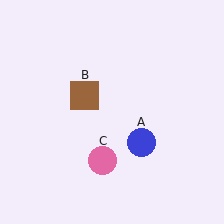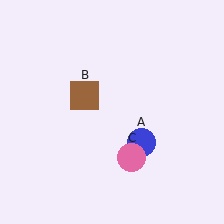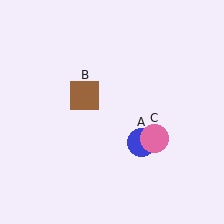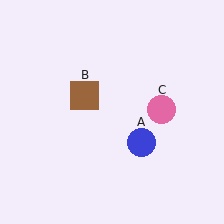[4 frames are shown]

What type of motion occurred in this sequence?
The pink circle (object C) rotated counterclockwise around the center of the scene.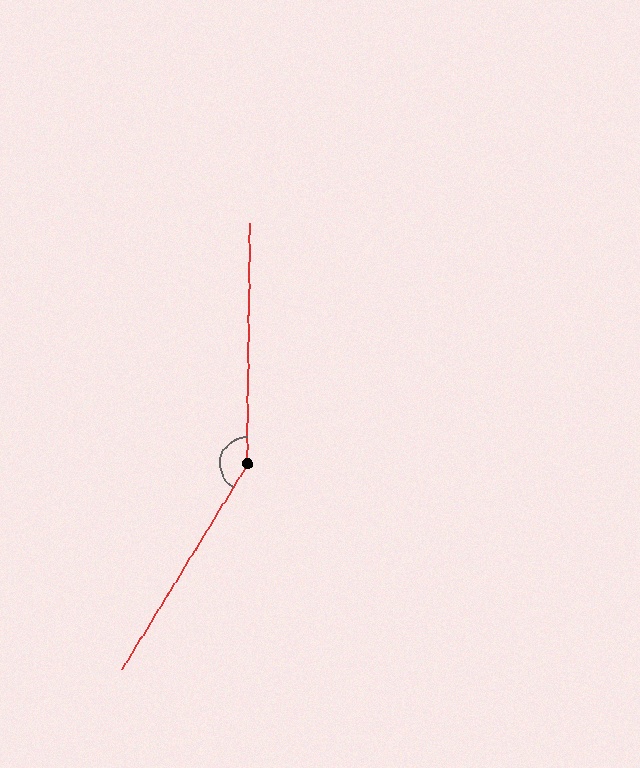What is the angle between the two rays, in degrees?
Approximately 149 degrees.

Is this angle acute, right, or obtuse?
It is obtuse.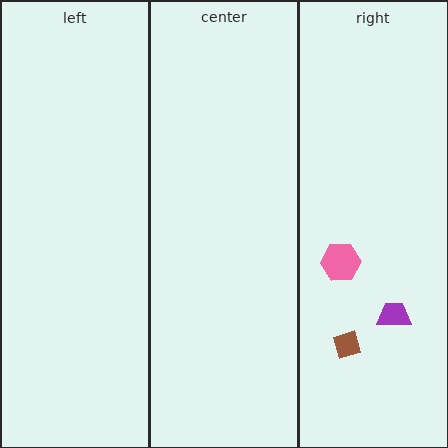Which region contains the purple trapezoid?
The right region.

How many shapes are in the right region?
3.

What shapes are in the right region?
The brown diamond, the purple trapezoid, the pink hexagon.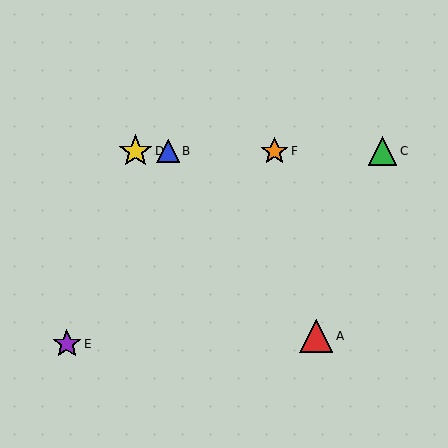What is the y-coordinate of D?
Object D is at y≈151.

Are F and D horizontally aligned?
Yes, both are at y≈151.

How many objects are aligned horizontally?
4 objects (B, C, D, F) are aligned horizontally.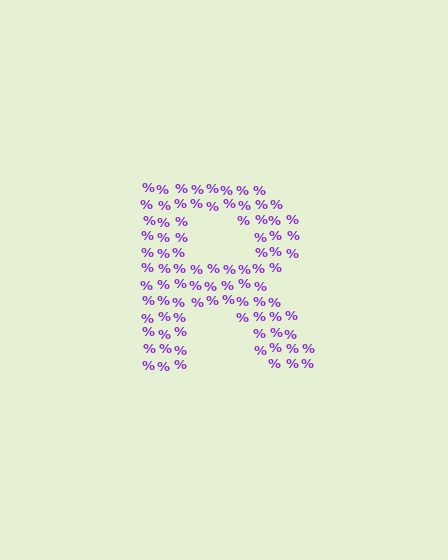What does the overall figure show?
The overall figure shows the letter R.